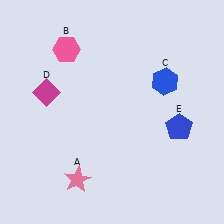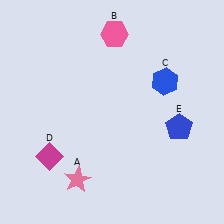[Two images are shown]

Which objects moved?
The objects that moved are: the pink hexagon (B), the magenta diamond (D).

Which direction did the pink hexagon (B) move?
The pink hexagon (B) moved right.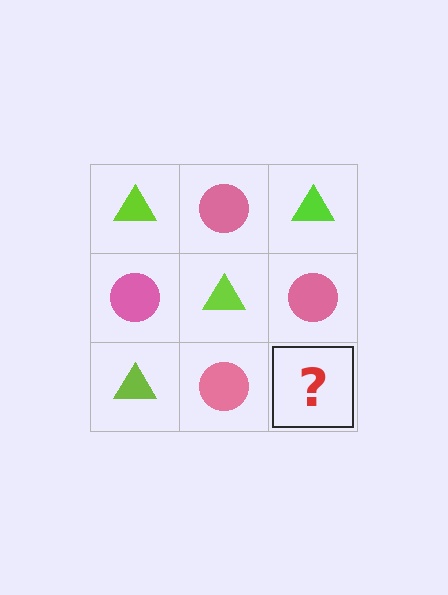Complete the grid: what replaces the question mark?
The question mark should be replaced with a lime triangle.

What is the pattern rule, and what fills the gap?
The rule is that it alternates lime triangle and pink circle in a checkerboard pattern. The gap should be filled with a lime triangle.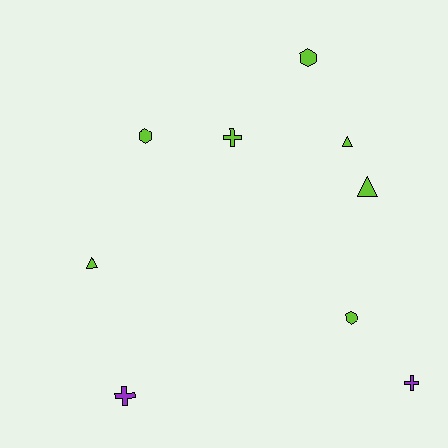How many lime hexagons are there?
There are 3 lime hexagons.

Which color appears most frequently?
Lime, with 7 objects.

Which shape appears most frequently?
Hexagon, with 3 objects.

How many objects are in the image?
There are 9 objects.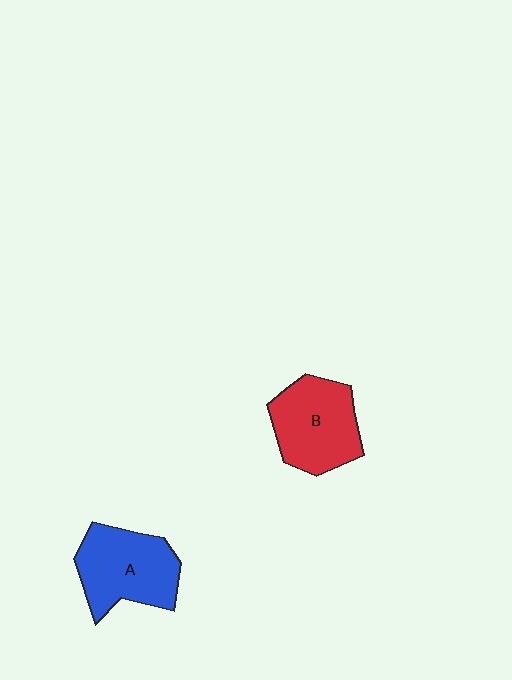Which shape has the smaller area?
Shape B (red).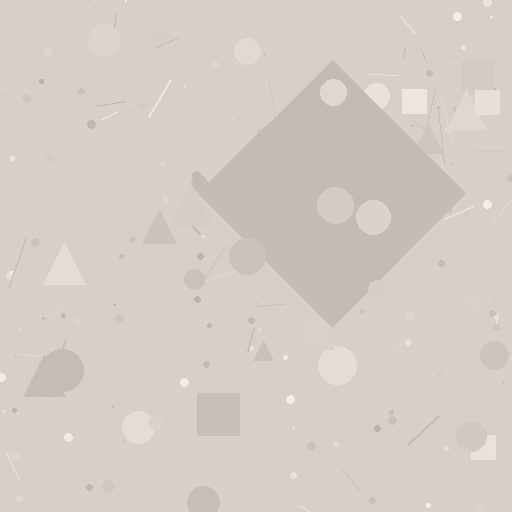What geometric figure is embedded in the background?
A diamond is embedded in the background.